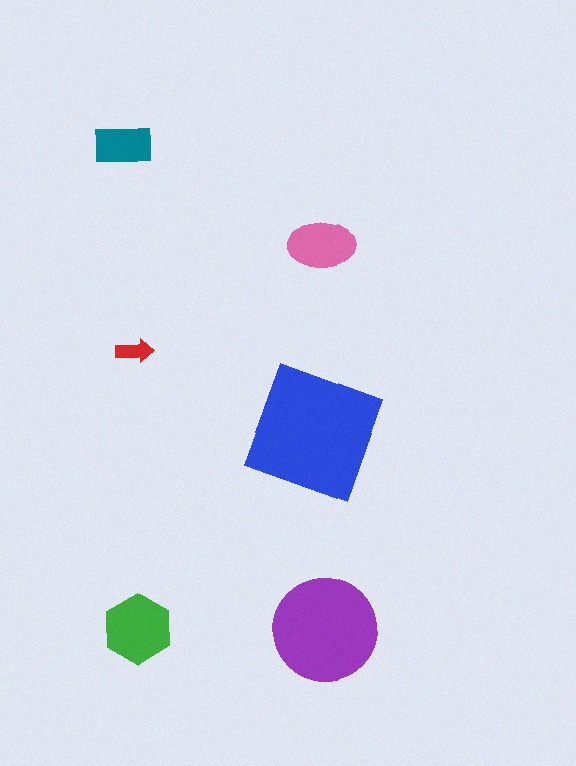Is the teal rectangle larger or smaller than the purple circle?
Smaller.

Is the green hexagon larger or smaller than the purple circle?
Smaller.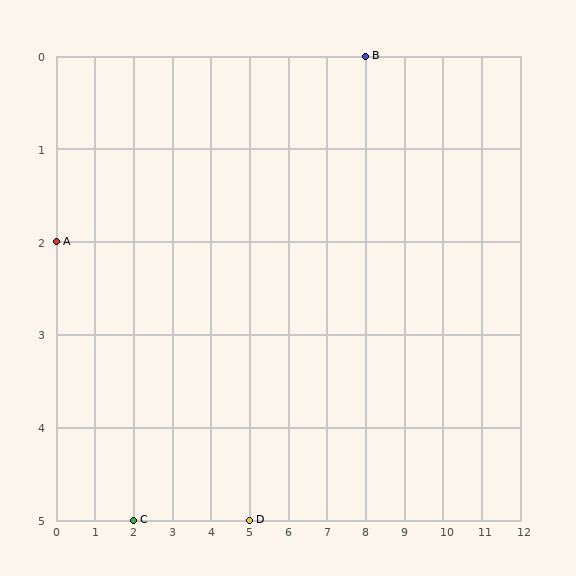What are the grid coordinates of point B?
Point B is at grid coordinates (8, 0).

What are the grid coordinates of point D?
Point D is at grid coordinates (5, 5).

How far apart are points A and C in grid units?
Points A and C are 2 columns and 3 rows apart (about 3.6 grid units diagonally).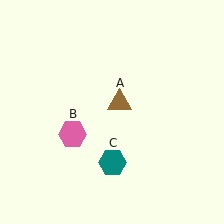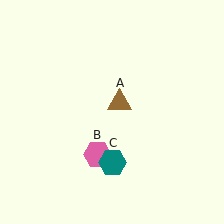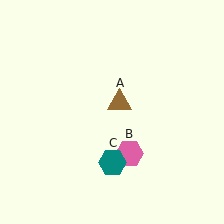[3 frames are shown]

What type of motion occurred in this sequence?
The pink hexagon (object B) rotated counterclockwise around the center of the scene.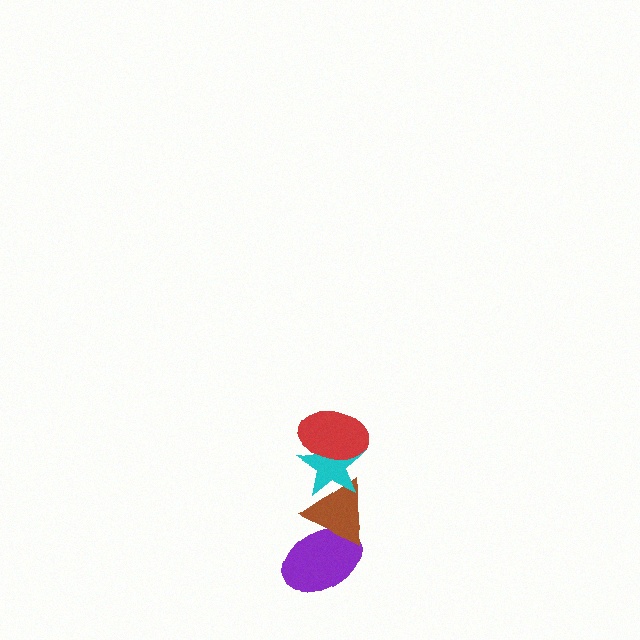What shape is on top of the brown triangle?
The cyan star is on top of the brown triangle.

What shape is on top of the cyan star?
The red ellipse is on top of the cyan star.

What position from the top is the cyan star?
The cyan star is 2nd from the top.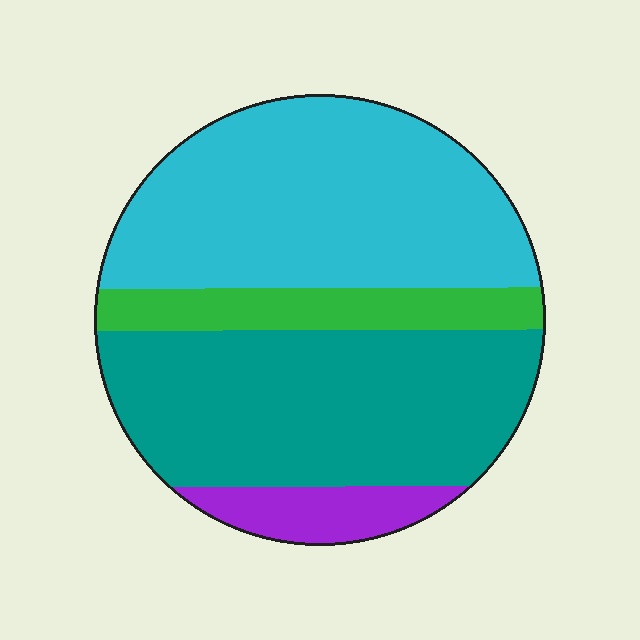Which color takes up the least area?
Purple, at roughly 10%.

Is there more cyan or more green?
Cyan.